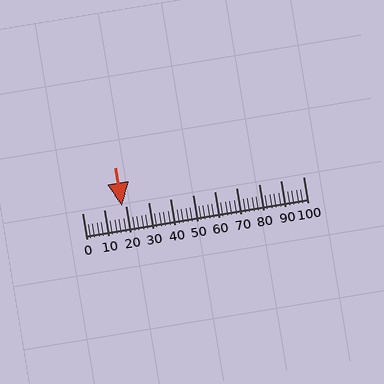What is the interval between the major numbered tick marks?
The major tick marks are spaced 10 units apart.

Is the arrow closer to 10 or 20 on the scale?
The arrow is closer to 20.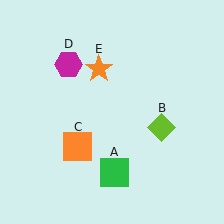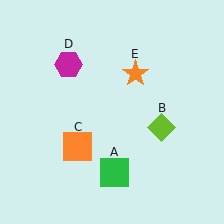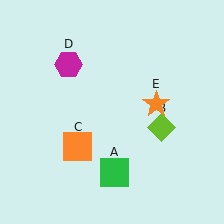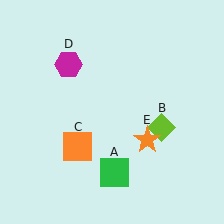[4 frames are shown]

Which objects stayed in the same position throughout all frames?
Green square (object A) and lime diamond (object B) and orange square (object C) and magenta hexagon (object D) remained stationary.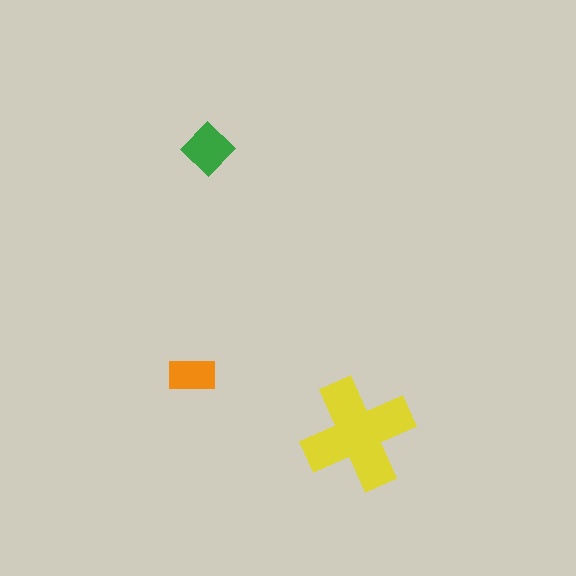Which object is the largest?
The yellow cross.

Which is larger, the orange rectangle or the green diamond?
The green diamond.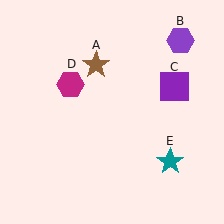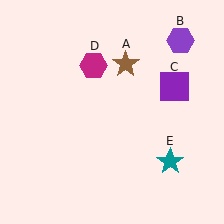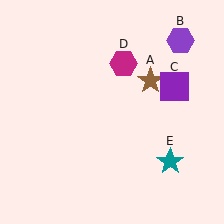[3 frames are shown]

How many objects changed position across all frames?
2 objects changed position: brown star (object A), magenta hexagon (object D).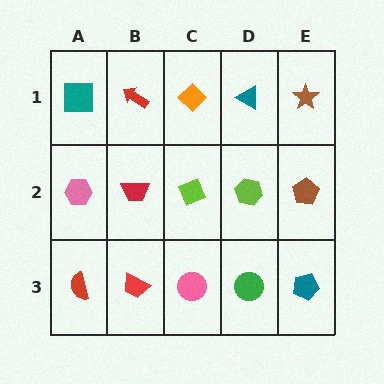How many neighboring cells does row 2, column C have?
4.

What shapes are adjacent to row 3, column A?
A pink hexagon (row 2, column A), a red trapezoid (row 3, column B).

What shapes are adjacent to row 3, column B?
A red trapezoid (row 2, column B), a red semicircle (row 3, column A), a pink circle (row 3, column C).